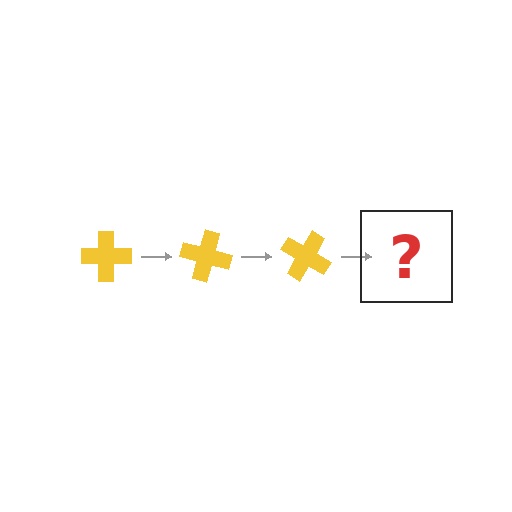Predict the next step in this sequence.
The next step is a yellow cross rotated 45 degrees.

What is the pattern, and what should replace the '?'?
The pattern is that the cross rotates 15 degrees each step. The '?' should be a yellow cross rotated 45 degrees.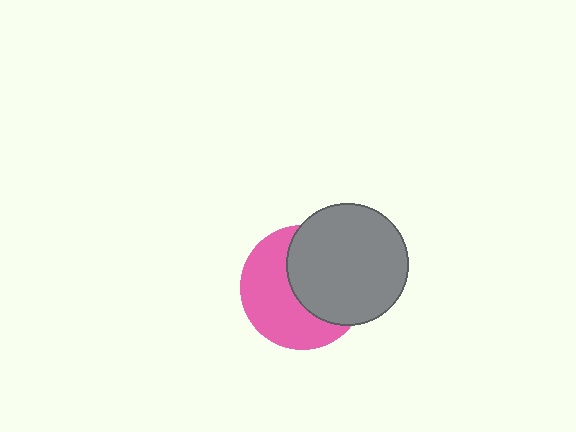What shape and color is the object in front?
The object in front is a gray circle.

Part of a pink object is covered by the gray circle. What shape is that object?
It is a circle.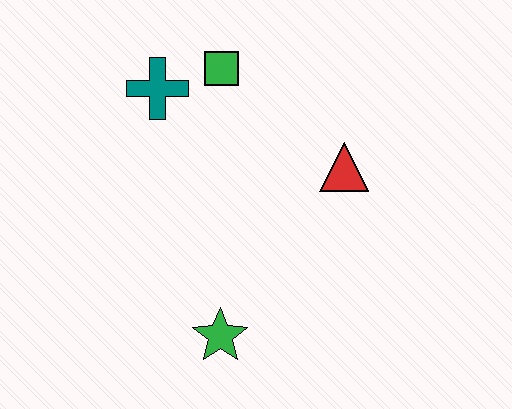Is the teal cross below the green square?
Yes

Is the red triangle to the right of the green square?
Yes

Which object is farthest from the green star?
The green square is farthest from the green star.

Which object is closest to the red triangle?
The green square is closest to the red triangle.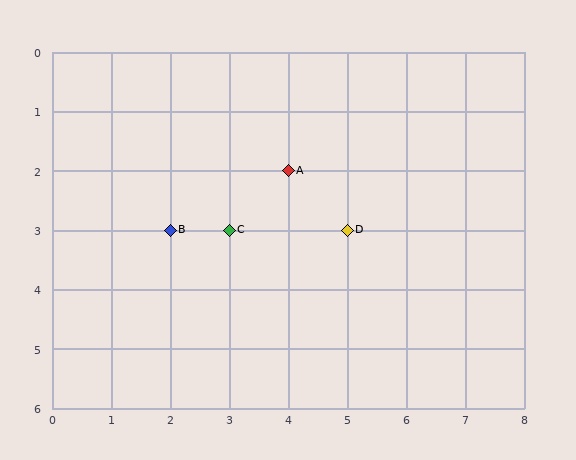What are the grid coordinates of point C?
Point C is at grid coordinates (3, 3).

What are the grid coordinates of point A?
Point A is at grid coordinates (4, 2).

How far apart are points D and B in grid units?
Points D and B are 3 columns apart.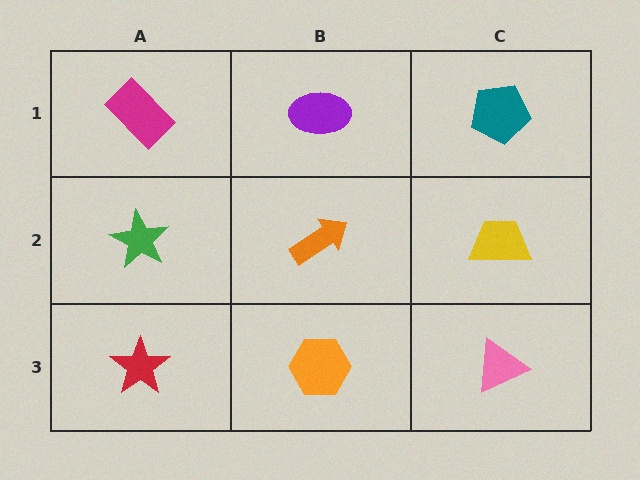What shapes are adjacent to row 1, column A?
A green star (row 2, column A), a purple ellipse (row 1, column B).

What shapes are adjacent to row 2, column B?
A purple ellipse (row 1, column B), an orange hexagon (row 3, column B), a green star (row 2, column A), a yellow trapezoid (row 2, column C).